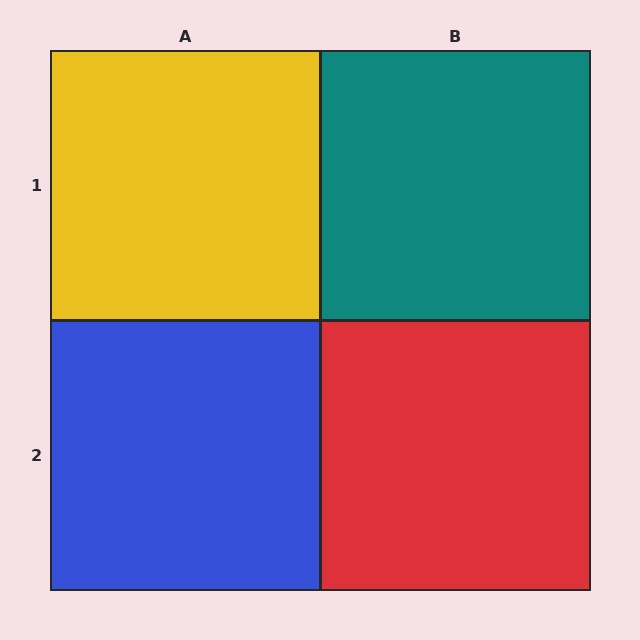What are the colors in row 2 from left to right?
Blue, red.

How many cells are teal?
1 cell is teal.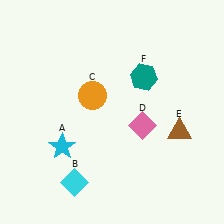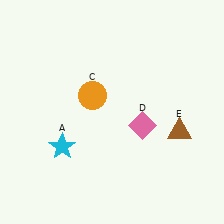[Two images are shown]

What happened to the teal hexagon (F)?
The teal hexagon (F) was removed in Image 2. It was in the top-right area of Image 1.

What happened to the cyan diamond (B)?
The cyan diamond (B) was removed in Image 2. It was in the bottom-left area of Image 1.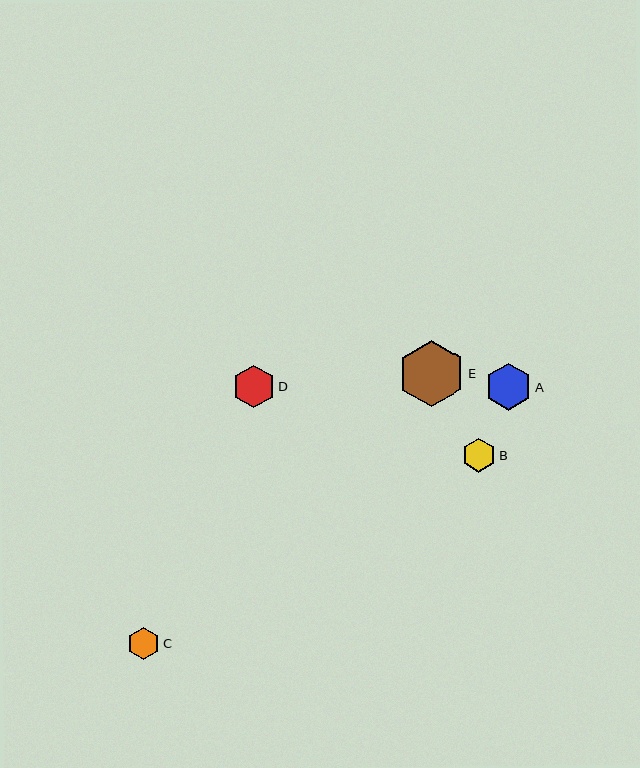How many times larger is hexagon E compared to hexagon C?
Hexagon E is approximately 2.0 times the size of hexagon C.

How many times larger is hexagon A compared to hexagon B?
Hexagon A is approximately 1.4 times the size of hexagon B.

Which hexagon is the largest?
Hexagon E is the largest with a size of approximately 66 pixels.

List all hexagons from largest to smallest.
From largest to smallest: E, A, D, B, C.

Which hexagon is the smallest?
Hexagon C is the smallest with a size of approximately 33 pixels.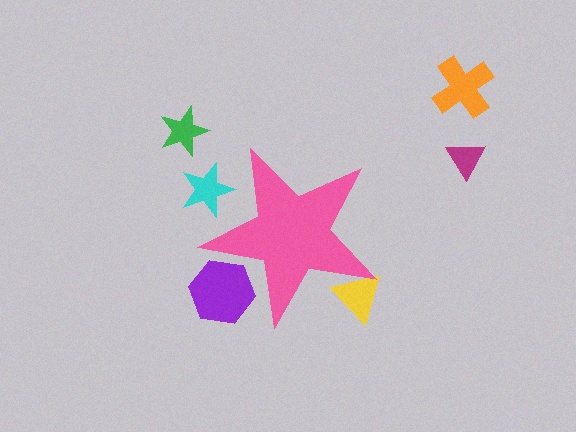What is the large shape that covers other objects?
A pink star.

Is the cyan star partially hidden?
Yes, the cyan star is partially hidden behind the pink star.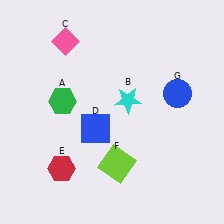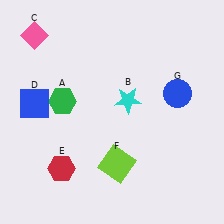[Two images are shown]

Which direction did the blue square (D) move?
The blue square (D) moved left.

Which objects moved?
The objects that moved are: the pink diamond (C), the blue square (D).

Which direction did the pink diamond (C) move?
The pink diamond (C) moved left.